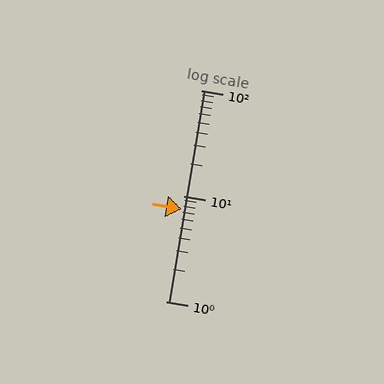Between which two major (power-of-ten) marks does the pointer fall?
The pointer is between 1 and 10.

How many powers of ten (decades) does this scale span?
The scale spans 2 decades, from 1 to 100.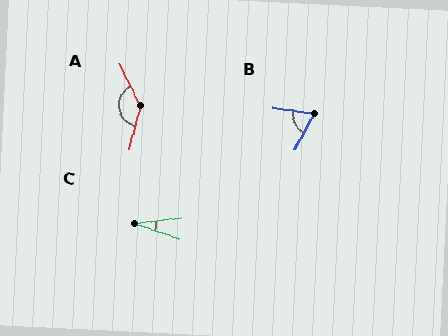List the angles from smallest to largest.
C (26°), B (71°), A (139°).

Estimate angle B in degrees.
Approximately 71 degrees.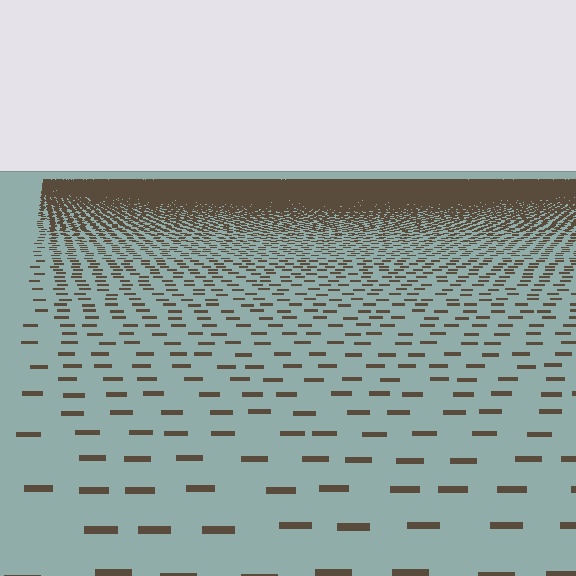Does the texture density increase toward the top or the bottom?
Density increases toward the top.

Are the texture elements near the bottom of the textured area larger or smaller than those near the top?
Larger. Near the bottom, elements are closer to the viewer and appear at a bigger on-screen size.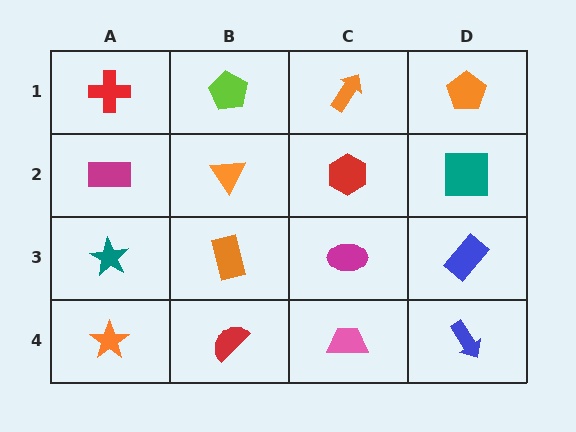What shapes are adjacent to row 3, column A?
A magenta rectangle (row 2, column A), an orange star (row 4, column A), an orange rectangle (row 3, column B).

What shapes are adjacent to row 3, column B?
An orange triangle (row 2, column B), a red semicircle (row 4, column B), a teal star (row 3, column A), a magenta ellipse (row 3, column C).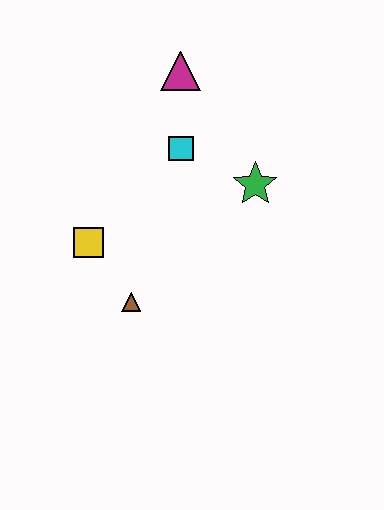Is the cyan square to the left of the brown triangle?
No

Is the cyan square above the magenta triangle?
No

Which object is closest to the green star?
The cyan square is closest to the green star.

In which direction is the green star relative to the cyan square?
The green star is to the right of the cyan square.